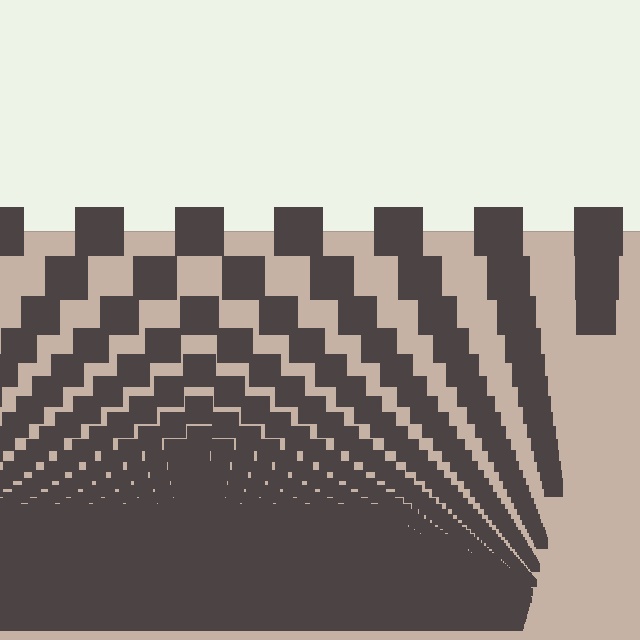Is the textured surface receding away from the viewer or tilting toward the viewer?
The surface appears to tilt toward the viewer. Texture elements get larger and sparser toward the top.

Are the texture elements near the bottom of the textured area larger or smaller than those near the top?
Smaller. The gradient is inverted — elements near the bottom are smaller and denser.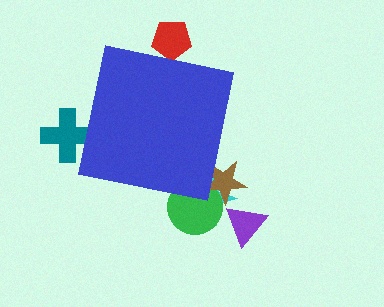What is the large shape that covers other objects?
A blue square.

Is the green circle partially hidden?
Yes, the green circle is partially hidden behind the blue square.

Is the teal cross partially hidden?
Yes, the teal cross is partially hidden behind the blue square.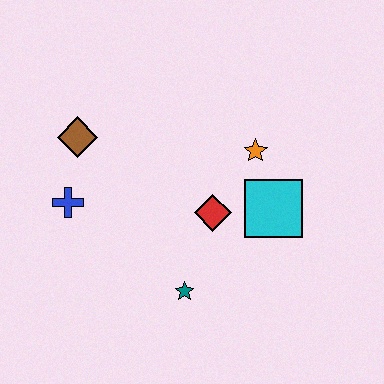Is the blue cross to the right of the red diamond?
No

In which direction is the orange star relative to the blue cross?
The orange star is to the right of the blue cross.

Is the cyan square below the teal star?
No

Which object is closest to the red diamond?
The cyan square is closest to the red diamond.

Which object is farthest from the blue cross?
The cyan square is farthest from the blue cross.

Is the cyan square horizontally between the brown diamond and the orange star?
No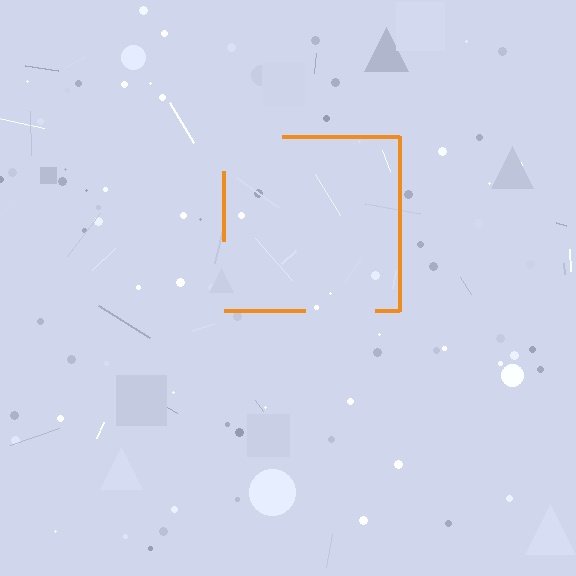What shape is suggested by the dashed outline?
The dashed outline suggests a square.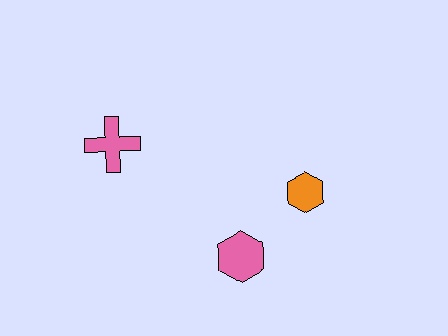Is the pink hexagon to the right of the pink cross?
Yes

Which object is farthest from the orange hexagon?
The pink cross is farthest from the orange hexagon.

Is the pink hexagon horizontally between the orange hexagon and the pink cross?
Yes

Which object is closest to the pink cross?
The pink hexagon is closest to the pink cross.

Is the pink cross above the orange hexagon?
Yes